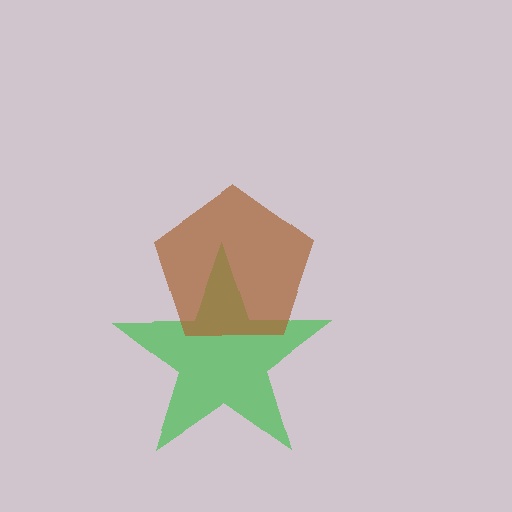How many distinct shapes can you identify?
There are 2 distinct shapes: a green star, a brown pentagon.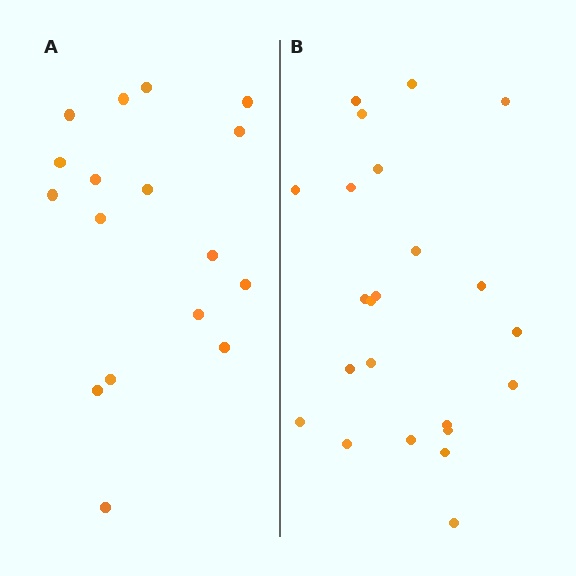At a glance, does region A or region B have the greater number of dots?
Region B (the right region) has more dots.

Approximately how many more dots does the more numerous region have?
Region B has about 6 more dots than region A.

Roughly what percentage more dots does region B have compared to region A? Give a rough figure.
About 35% more.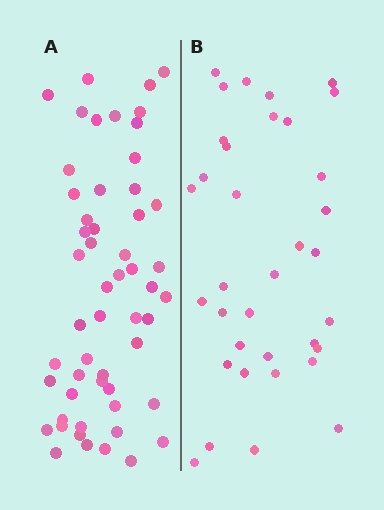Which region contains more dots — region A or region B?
Region A (the left region) has more dots.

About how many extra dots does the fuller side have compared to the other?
Region A has approximately 20 more dots than region B.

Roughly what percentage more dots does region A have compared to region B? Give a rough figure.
About 55% more.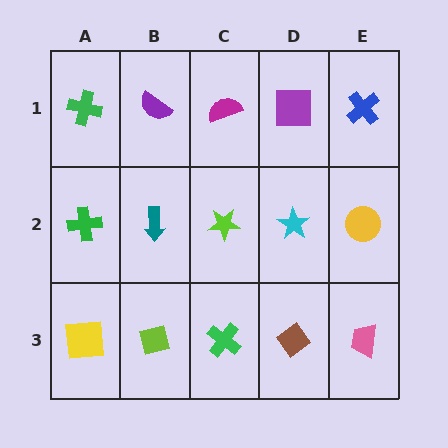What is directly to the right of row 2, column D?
A yellow circle.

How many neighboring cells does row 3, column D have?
3.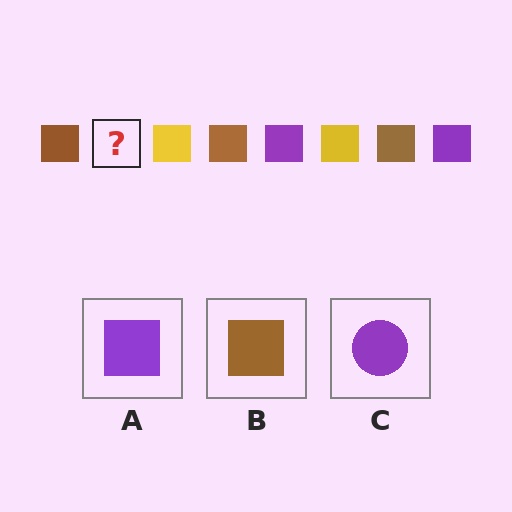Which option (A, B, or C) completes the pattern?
A.